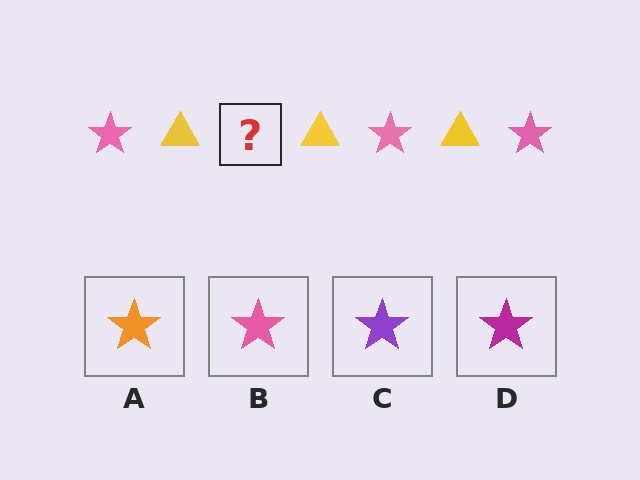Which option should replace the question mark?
Option B.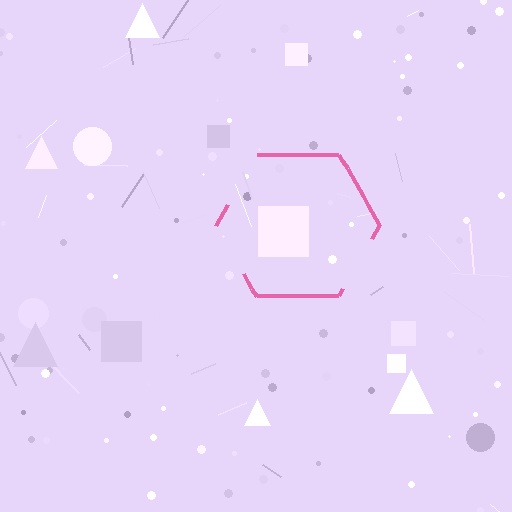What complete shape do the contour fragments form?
The contour fragments form a hexagon.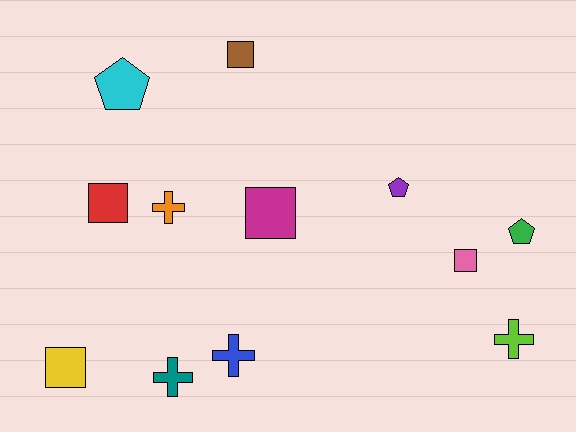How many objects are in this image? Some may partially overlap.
There are 12 objects.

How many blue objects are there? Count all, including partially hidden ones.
There is 1 blue object.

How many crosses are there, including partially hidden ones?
There are 4 crosses.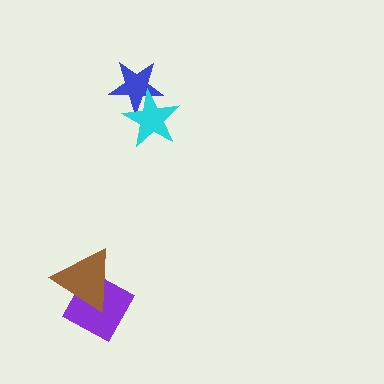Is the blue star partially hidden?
Yes, it is partially covered by another shape.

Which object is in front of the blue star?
The cyan star is in front of the blue star.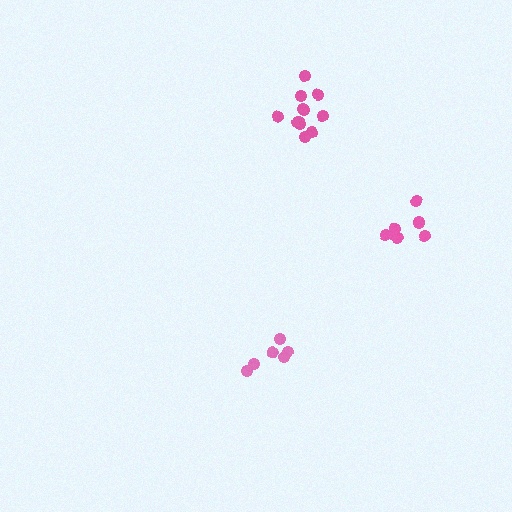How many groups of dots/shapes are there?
There are 3 groups.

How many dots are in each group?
Group 1: 11 dots, Group 2: 6 dots, Group 3: 7 dots (24 total).